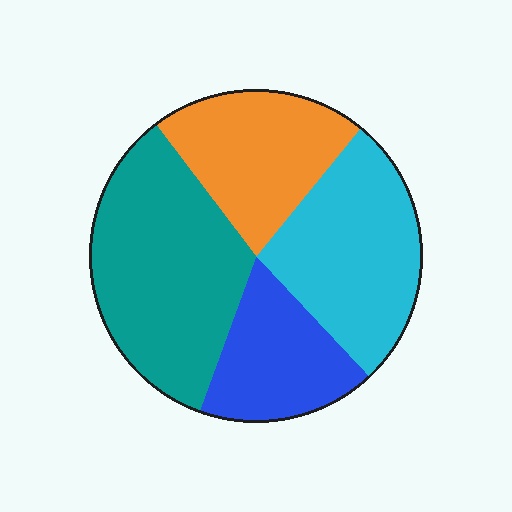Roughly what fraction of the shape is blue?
Blue takes up less than a quarter of the shape.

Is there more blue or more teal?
Teal.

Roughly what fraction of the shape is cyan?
Cyan takes up about one quarter (1/4) of the shape.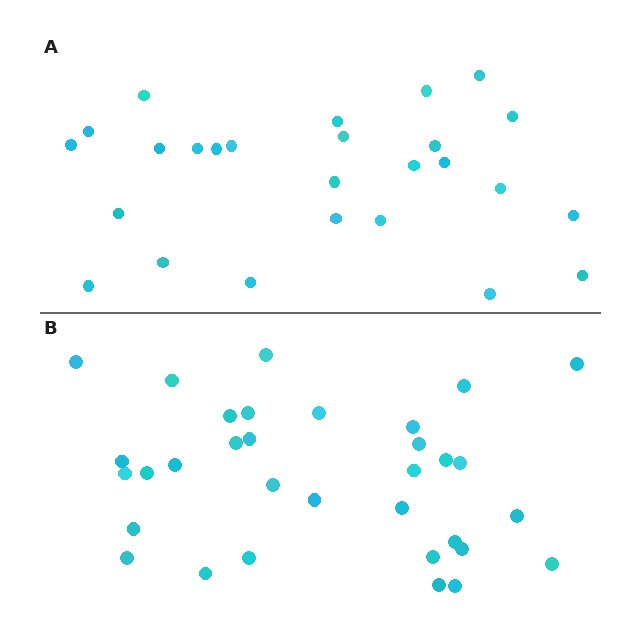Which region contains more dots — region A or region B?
Region B (the bottom region) has more dots.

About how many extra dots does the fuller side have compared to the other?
Region B has roughly 8 or so more dots than region A.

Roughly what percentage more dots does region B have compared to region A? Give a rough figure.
About 25% more.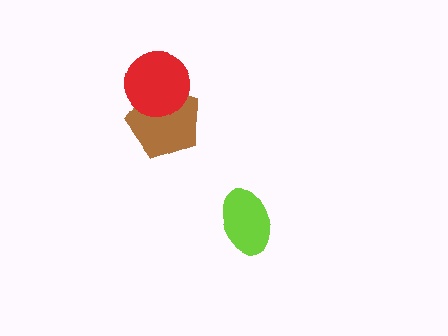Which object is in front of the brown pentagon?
The red circle is in front of the brown pentagon.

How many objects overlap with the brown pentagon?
1 object overlaps with the brown pentagon.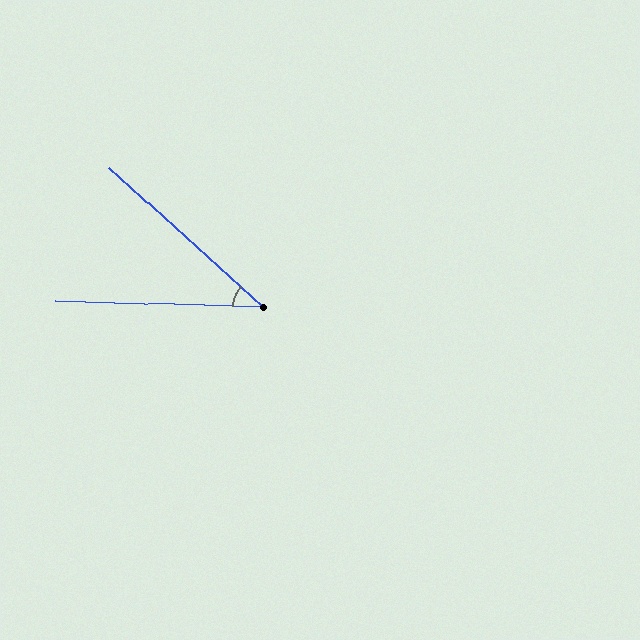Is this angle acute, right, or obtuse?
It is acute.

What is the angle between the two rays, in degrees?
Approximately 40 degrees.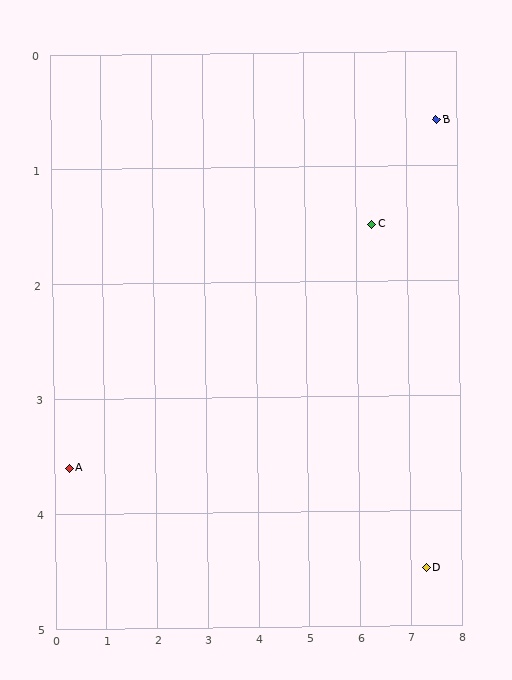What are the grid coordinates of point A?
Point A is at approximately (0.3, 3.6).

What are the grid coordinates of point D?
Point D is at approximately (7.3, 4.5).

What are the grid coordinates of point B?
Point B is at approximately (7.6, 0.6).